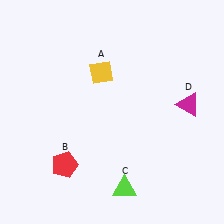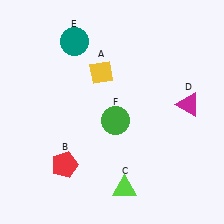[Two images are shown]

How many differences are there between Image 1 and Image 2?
There are 2 differences between the two images.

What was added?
A teal circle (E), a green circle (F) were added in Image 2.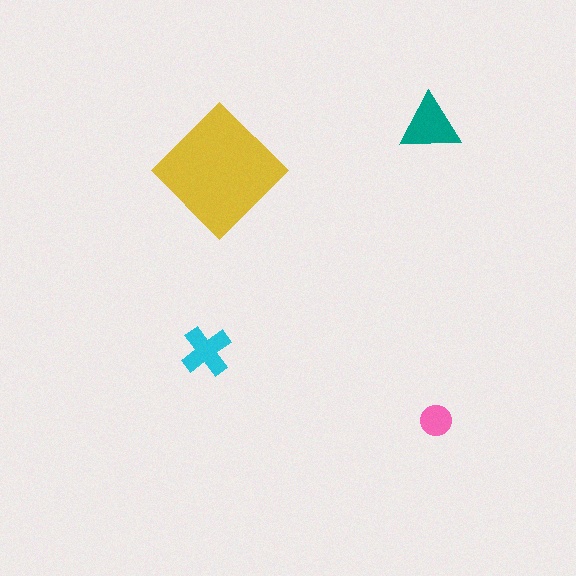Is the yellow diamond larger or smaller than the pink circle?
Larger.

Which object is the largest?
The yellow diamond.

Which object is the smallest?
The pink circle.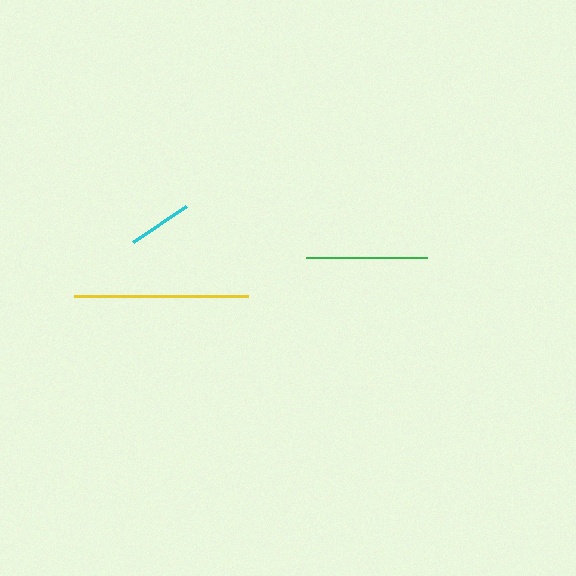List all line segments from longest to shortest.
From longest to shortest: yellow, green, cyan.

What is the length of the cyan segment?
The cyan segment is approximately 64 pixels long.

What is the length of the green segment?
The green segment is approximately 121 pixels long.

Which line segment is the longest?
The yellow line is the longest at approximately 174 pixels.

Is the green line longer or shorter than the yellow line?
The yellow line is longer than the green line.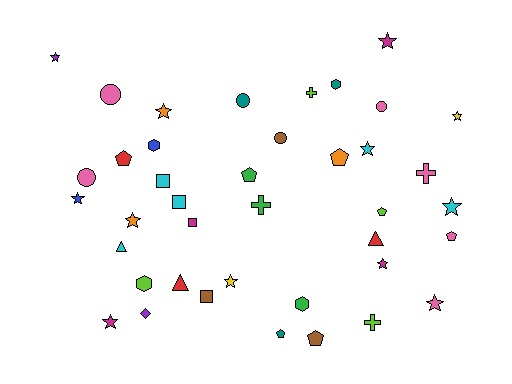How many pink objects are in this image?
There are 6 pink objects.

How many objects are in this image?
There are 40 objects.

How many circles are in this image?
There are 5 circles.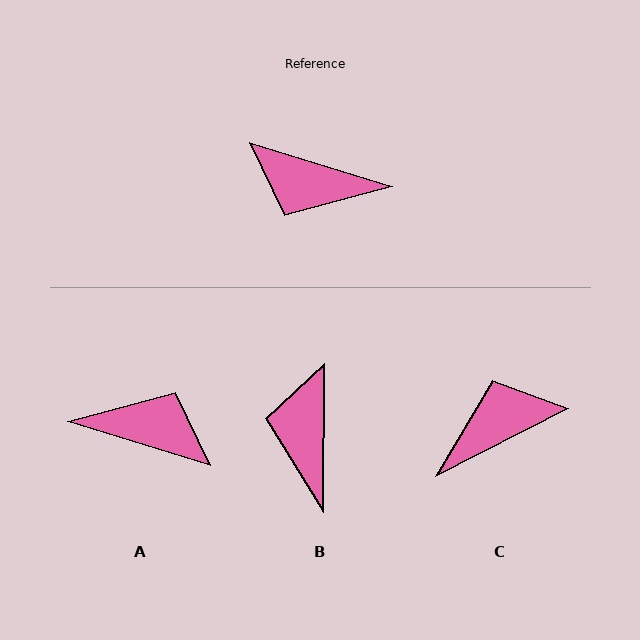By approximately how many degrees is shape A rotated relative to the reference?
Approximately 180 degrees clockwise.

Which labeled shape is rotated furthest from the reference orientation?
A, about 180 degrees away.